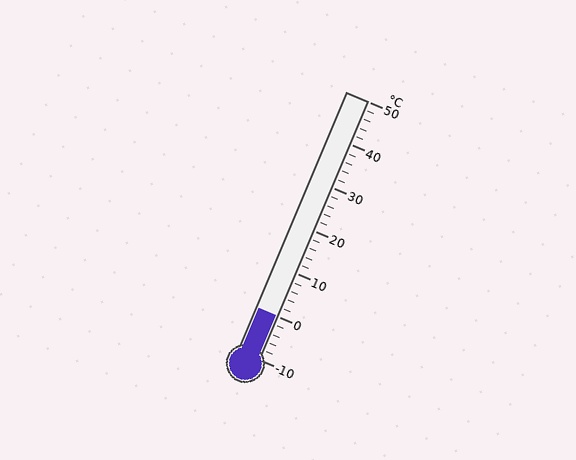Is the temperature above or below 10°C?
The temperature is below 10°C.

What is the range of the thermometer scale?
The thermometer scale ranges from -10°C to 50°C.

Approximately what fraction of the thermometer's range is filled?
The thermometer is filled to approximately 15% of its range.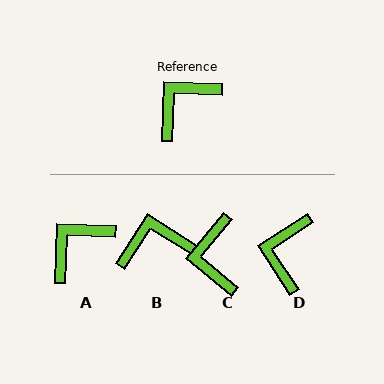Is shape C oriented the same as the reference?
No, it is off by about 52 degrees.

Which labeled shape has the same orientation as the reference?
A.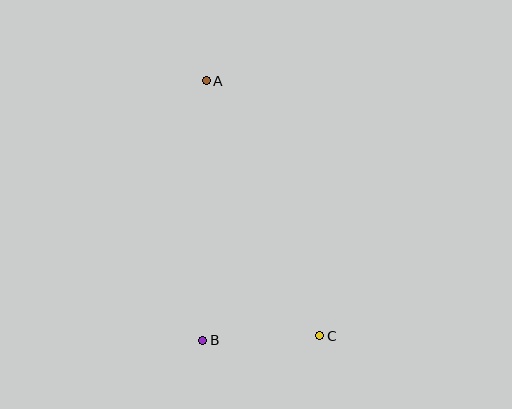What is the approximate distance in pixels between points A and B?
The distance between A and B is approximately 259 pixels.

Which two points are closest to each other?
Points B and C are closest to each other.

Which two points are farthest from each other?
Points A and C are farthest from each other.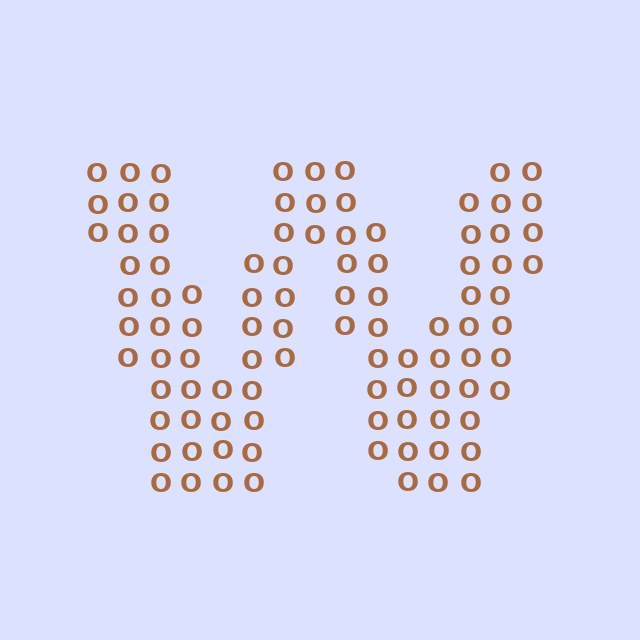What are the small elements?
The small elements are letter O's.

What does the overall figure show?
The overall figure shows the letter W.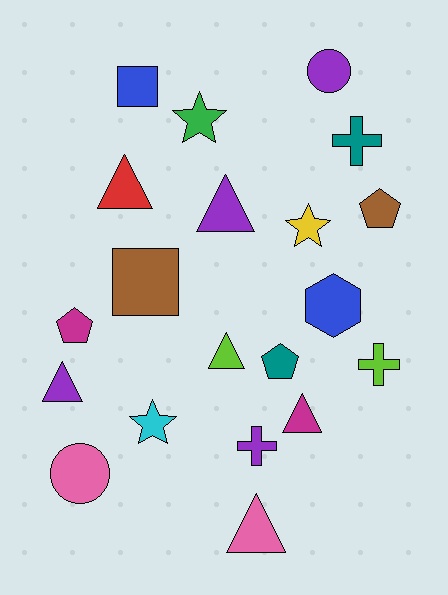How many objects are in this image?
There are 20 objects.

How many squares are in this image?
There are 2 squares.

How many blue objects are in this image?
There are 2 blue objects.